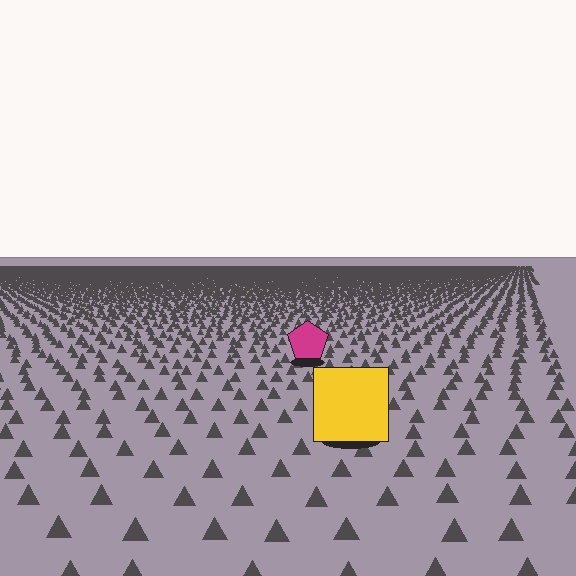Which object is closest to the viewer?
The yellow square is closest. The texture marks near it are larger and more spread out.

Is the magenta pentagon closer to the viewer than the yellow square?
No. The yellow square is closer — you can tell from the texture gradient: the ground texture is coarser near it.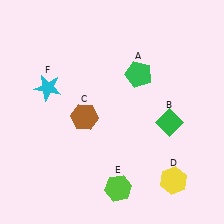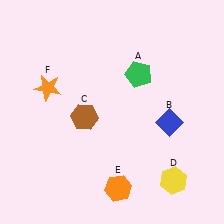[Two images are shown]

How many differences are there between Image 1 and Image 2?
There are 3 differences between the two images.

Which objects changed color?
B changed from green to blue. E changed from lime to orange. F changed from cyan to orange.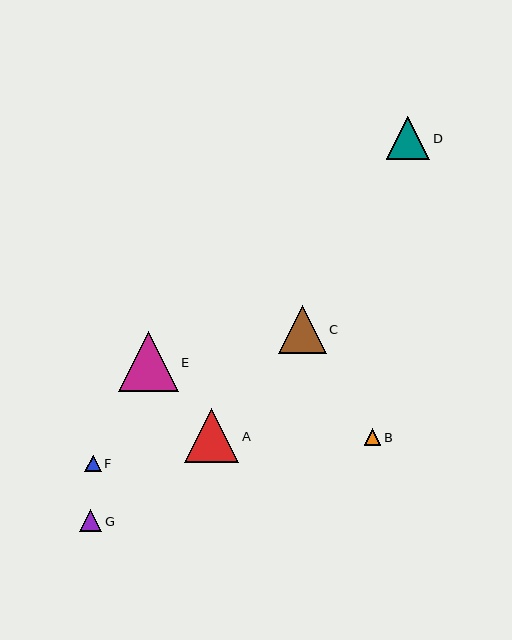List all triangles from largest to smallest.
From largest to smallest: E, A, C, D, G, B, F.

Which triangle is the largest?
Triangle E is the largest with a size of approximately 60 pixels.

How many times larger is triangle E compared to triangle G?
Triangle E is approximately 2.7 times the size of triangle G.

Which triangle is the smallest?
Triangle F is the smallest with a size of approximately 17 pixels.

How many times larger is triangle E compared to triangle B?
Triangle E is approximately 3.6 times the size of triangle B.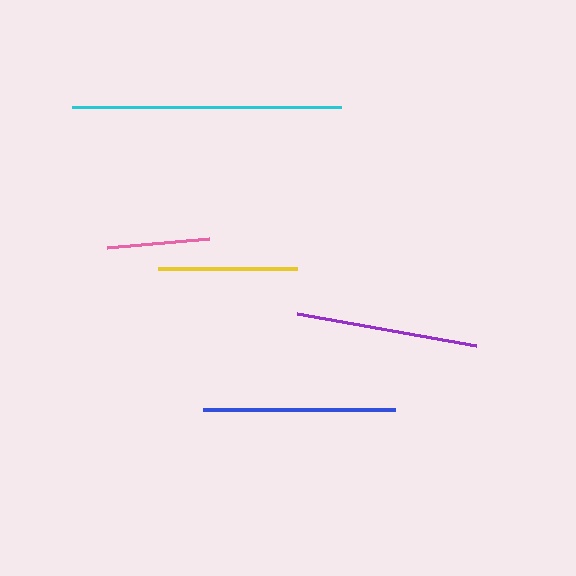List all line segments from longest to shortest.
From longest to shortest: cyan, blue, purple, yellow, pink.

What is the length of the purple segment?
The purple segment is approximately 183 pixels long.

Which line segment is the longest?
The cyan line is the longest at approximately 270 pixels.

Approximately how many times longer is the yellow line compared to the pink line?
The yellow line is approximately 1.3 times the length of the pink line.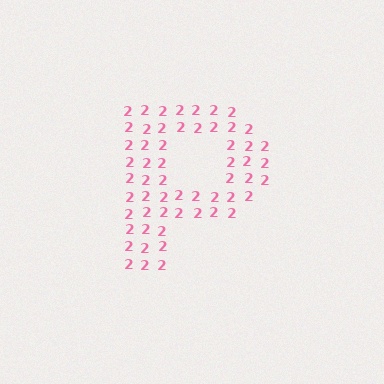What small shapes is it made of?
It is made of small digit 2's.